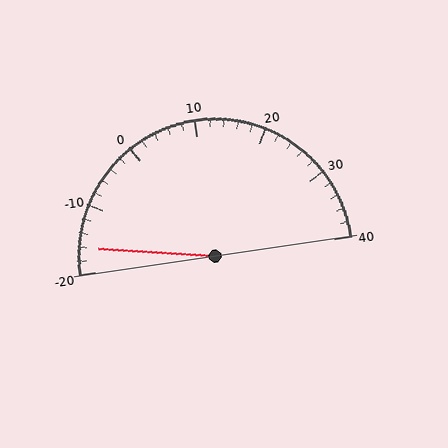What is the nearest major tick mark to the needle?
The nearest major tick mark is -20.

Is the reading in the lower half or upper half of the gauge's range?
The reading is in the lower half of the range (-20 to 40).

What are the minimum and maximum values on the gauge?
The gauge ranges from -20 to 40.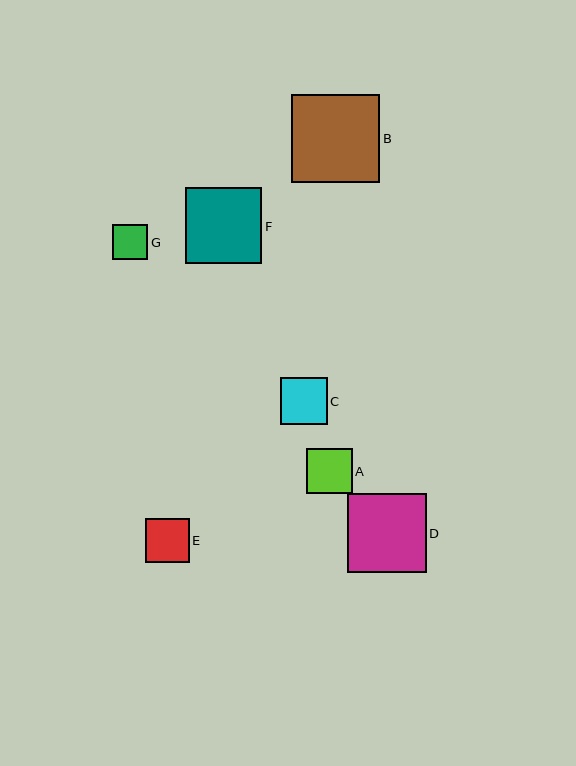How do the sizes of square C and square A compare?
Square C and square A are approximately the same size.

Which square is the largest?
Square B is the largest with a size of approximately 88 pixels.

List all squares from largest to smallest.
From largest to smallest: B, D, F, C, A, E, G.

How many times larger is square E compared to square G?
Square E is approximately 1.3 times the size of square G.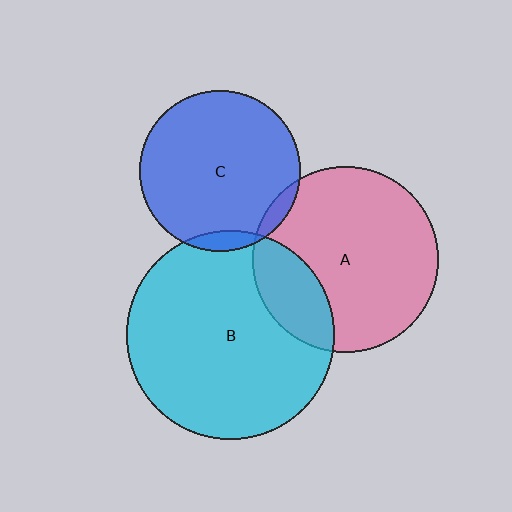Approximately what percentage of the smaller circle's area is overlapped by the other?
Approximately 20%.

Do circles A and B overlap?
Yes.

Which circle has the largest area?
Circle B (cyan).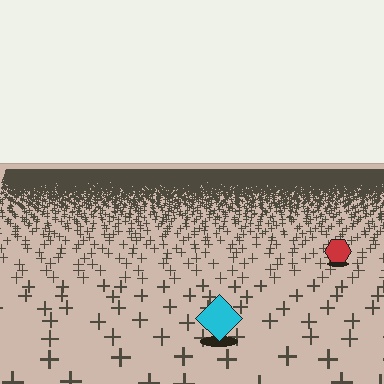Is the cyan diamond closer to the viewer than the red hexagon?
Yes. The cyan diamond is closer — you can tell from the texture gradient: the ground texture is coarser near it.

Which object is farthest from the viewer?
The red hexagon is farthest from the viewer. It appears smaller and the ground texture around it is denser.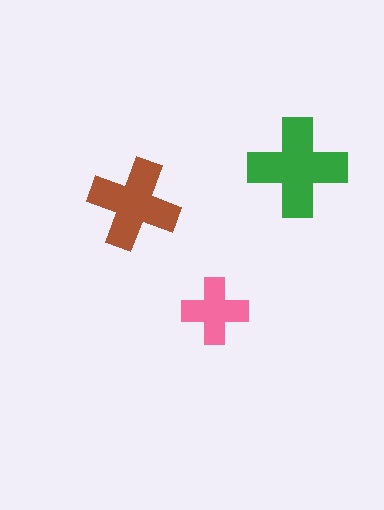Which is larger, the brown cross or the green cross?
The green one.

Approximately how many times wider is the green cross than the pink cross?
About 1.5 times wider.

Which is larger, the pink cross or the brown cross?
The brown one.